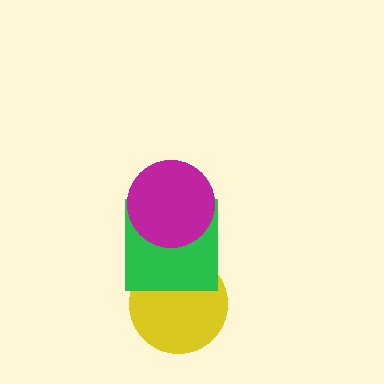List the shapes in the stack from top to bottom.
From top to bottom: the magenta circle, the green square, the yellow circle.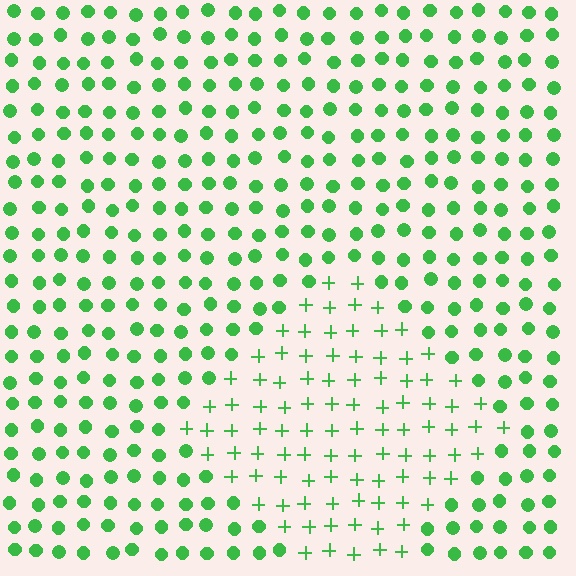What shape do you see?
I see a diamond.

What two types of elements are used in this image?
The image uses plus signs inside the diamond region and circles outside it.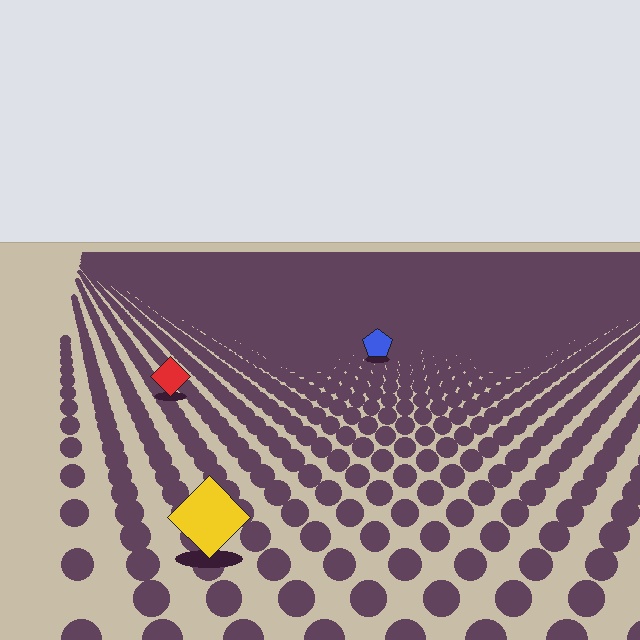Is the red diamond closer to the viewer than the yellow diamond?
No. The yellow diamond is closer — you can tell from the texture gradient: the ground texture is coarser near it.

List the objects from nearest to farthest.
From nearest to farthest: the yellow diamond, the red diamond, the blue pentagon.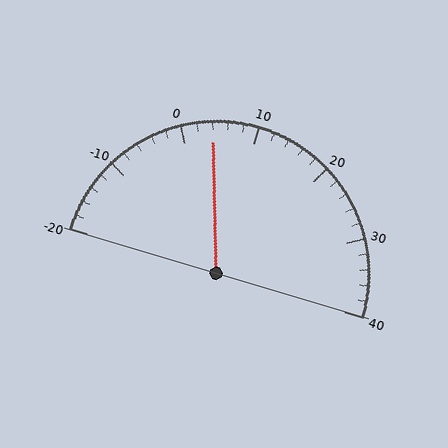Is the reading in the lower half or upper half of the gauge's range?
The reading is in the lower half of the range (-20 to 40).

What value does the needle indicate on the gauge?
The needle indicates approximately 4.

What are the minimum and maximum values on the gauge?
The gauge ranges from -20 to 40.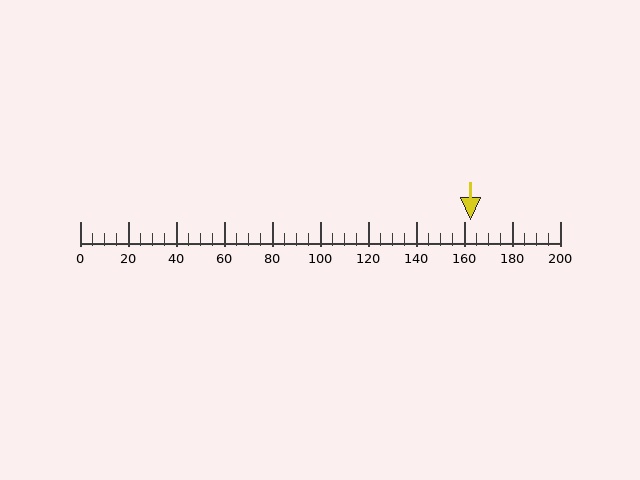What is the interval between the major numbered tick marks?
The major tick marks are spaced 20 units apart.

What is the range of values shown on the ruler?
The ruler shows values from 0 to 200.